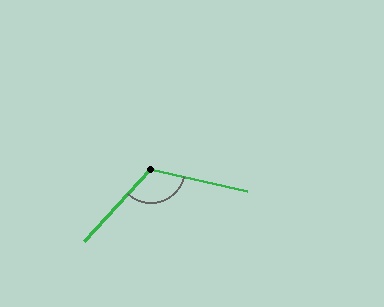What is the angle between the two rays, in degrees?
Approximately 120 degrees.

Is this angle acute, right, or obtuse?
It is obtuse.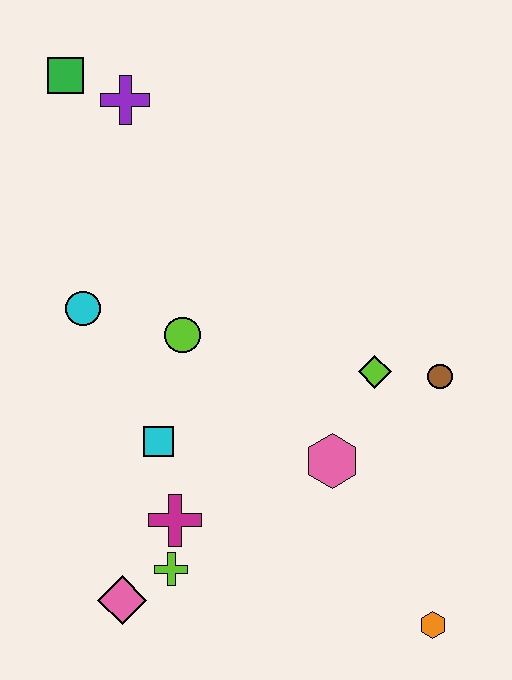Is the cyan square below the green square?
Yes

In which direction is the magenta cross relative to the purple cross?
The magenta cross is below the purple cross.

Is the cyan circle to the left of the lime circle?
Yes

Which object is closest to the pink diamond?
The lime cross is closest to the pink diamond.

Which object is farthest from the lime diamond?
The green square is farthest from the lime diamond.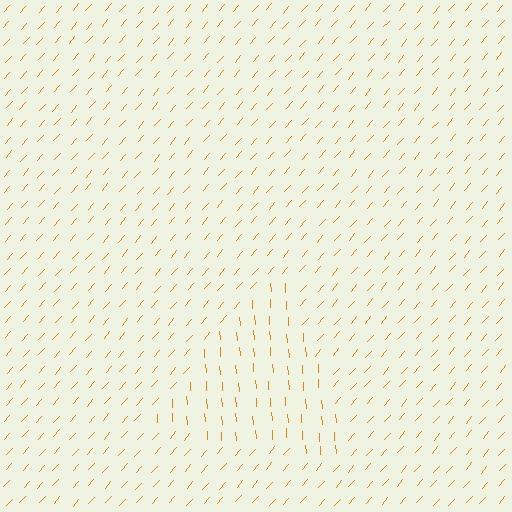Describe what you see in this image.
The image is filled with small orange line segments. A triangle region in the image has lines oriented differently from the surrounding lines, creating a visible texture boundary.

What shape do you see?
I see a triangle.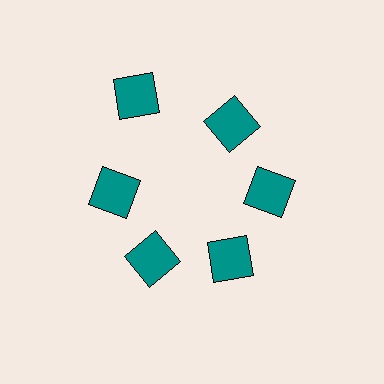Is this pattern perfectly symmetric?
No. The 6 teal squares are arranged in a ring, but one element near the 11 o'clock position is pushed outward from the center, breaking the 6-fold rotational symmetry.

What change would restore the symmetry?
The symmetry would be restored by moving it inward, back onto the ring so that all 6 squares sit at equal angles and equal distance from the center.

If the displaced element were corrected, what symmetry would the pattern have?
It would have 6-fold rotational symmetry — the pattern would map onto itself every 60 degrees.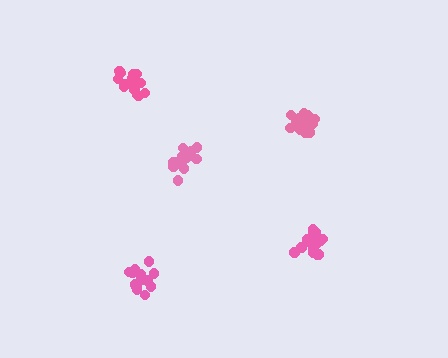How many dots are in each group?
Group 1: 17 dots, Group 2: 17 dots, Group 3: 18 dots, Group 4: 14 dots, Group 5: 18 dots (84 total).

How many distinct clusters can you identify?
There are 5 distinct clusters.